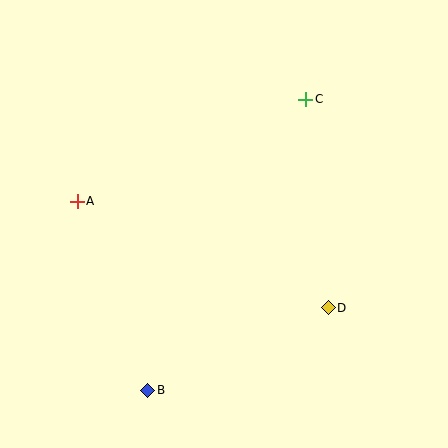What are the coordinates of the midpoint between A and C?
The midpoint between A and C is at (192, 150).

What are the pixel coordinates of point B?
Point B is at (148, 390).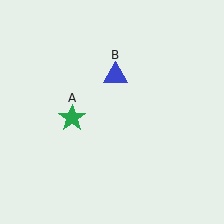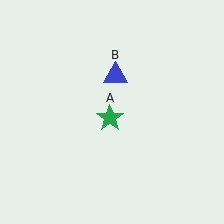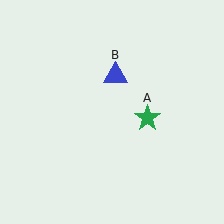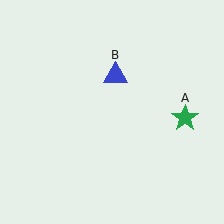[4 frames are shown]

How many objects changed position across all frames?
1 object changed position: green star (object A).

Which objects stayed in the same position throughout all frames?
Blue triangle (object B) remained stationary.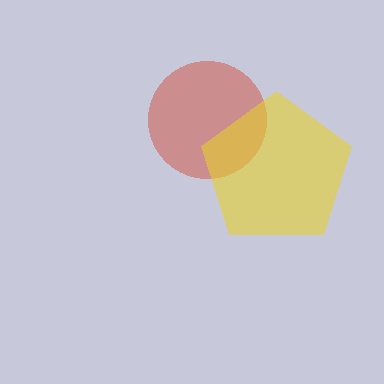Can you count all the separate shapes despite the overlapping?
Yes, there are 2 separate shapes.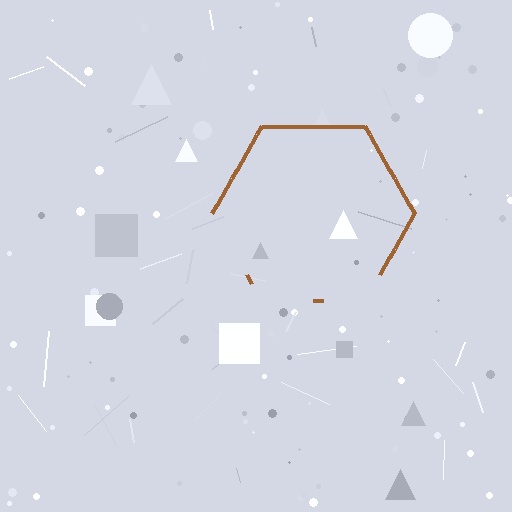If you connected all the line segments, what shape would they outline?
They would outline a hexagon.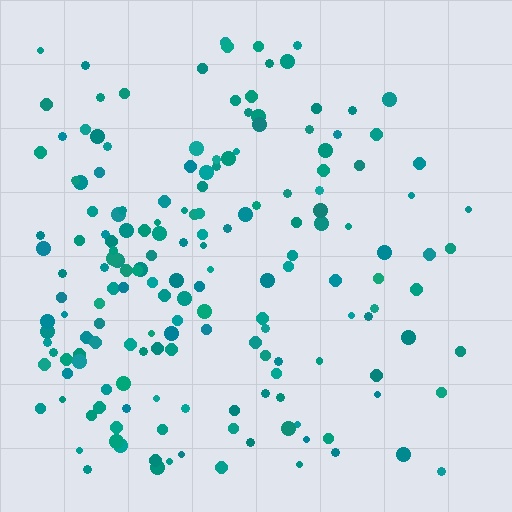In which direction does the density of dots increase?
From right to left, with the left side densest.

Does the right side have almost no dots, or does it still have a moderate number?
Still a moderate number, just noticeably fewer than the left.